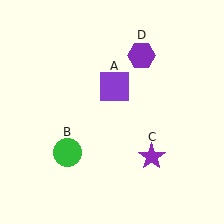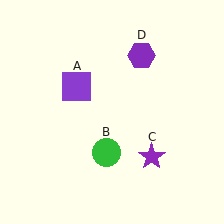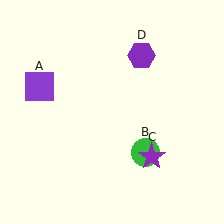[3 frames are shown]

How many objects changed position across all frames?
2 objects changed position: purple square (object A), green circle (object B).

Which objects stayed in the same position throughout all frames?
Purple star (object C) and purple hexagon (object D) remained stationary.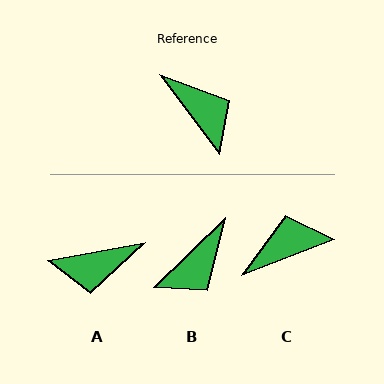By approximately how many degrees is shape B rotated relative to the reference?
Approximately 83 degrees clockwise.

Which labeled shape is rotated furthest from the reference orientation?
A, about 116 degrees away.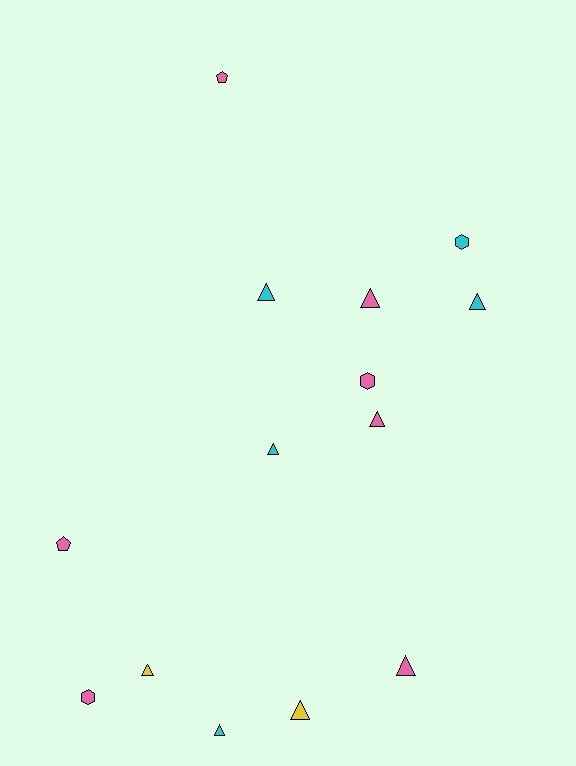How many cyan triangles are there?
There are 4 cyan triangles.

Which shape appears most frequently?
Triangle, with 9 objects.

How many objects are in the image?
There are 14 objects.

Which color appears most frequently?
Pink, with 7 objects.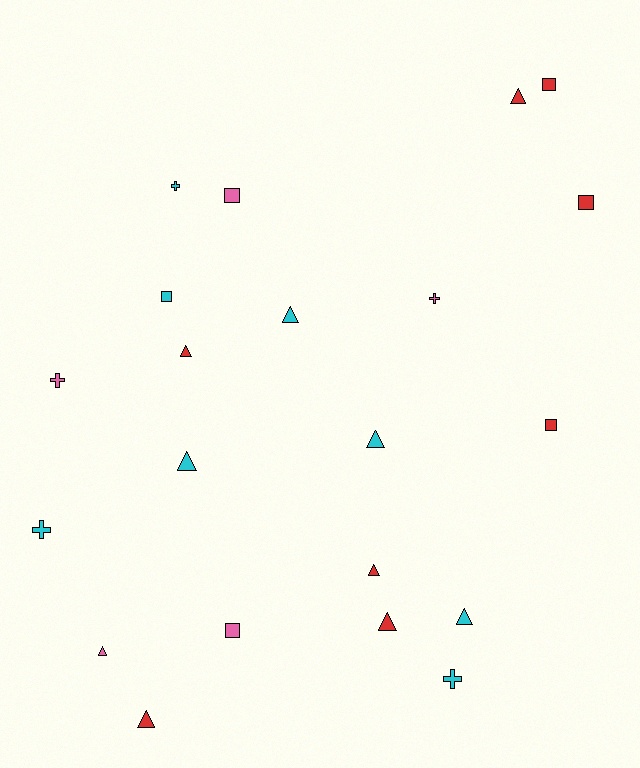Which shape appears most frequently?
Triangle, with 10 objects.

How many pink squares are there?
There are 2 pink squares.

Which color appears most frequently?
Cyan, with 8 objects.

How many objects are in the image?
There are 21 objects.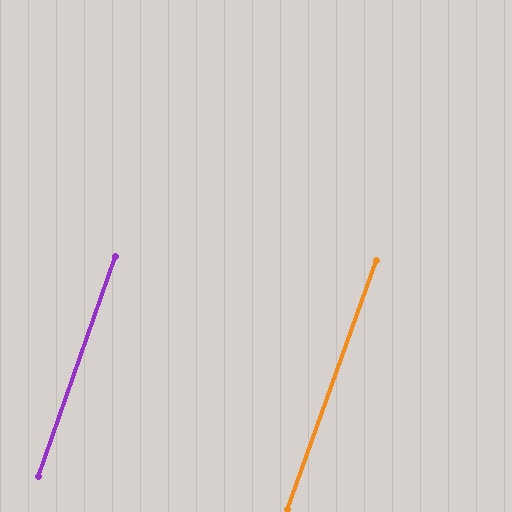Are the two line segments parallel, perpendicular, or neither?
Parallel — their directions differ by only 0.5°.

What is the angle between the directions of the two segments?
Approximately 0 degrees.